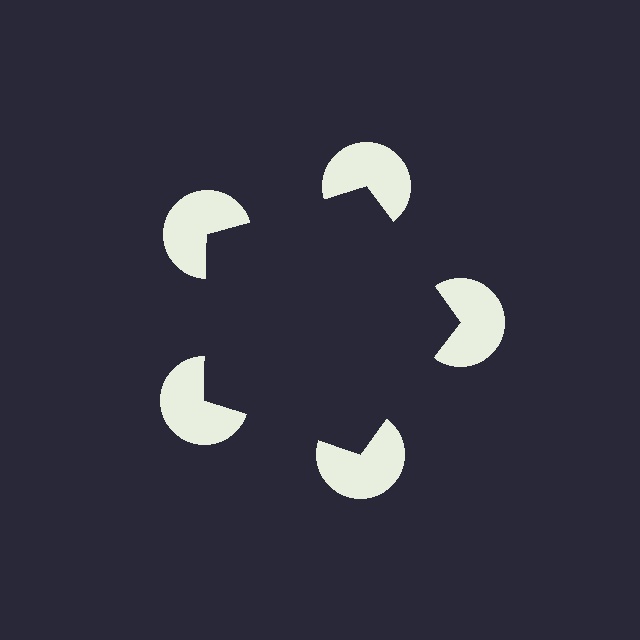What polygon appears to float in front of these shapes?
An illusory pentagon — its edges are inferred from the aligned wedge cuts in the pac-man discs, not physically drawn.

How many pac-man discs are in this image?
There are 5 — one at each vertex of the illusory pentagon.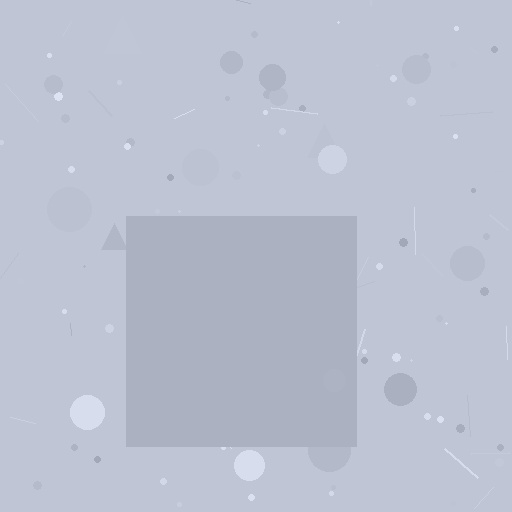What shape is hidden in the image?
A square is hidden in the image.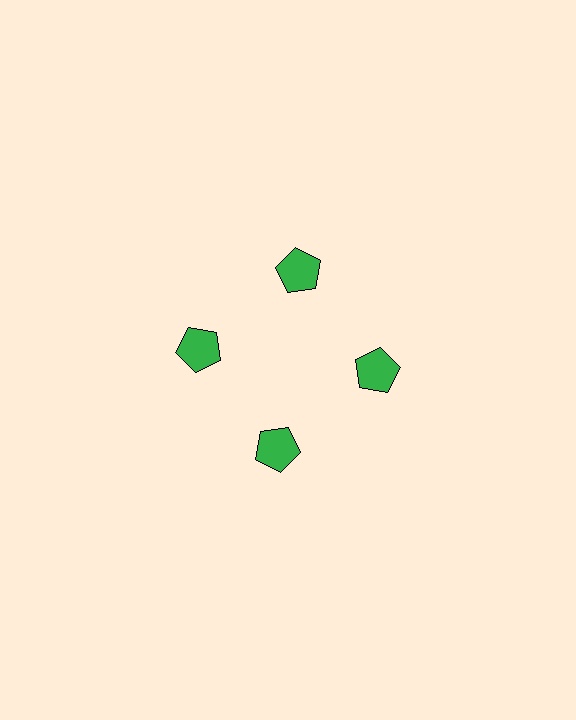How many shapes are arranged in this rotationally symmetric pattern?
There are 4 shapes, arranged in 4 groups of 1.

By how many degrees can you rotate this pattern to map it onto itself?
The pattern maps onto itself every 90 degrees of rotation.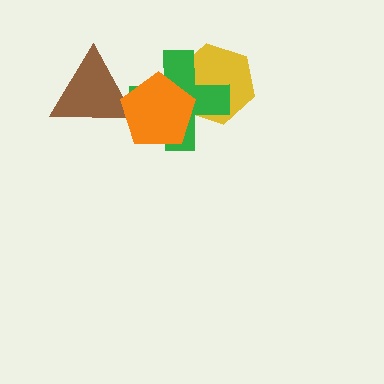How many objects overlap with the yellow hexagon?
2 objects overlap with the yellow hexagon.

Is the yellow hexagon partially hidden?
Yes, it is partially covered by another shape.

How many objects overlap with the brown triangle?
2 objects overlap with the brown triangle.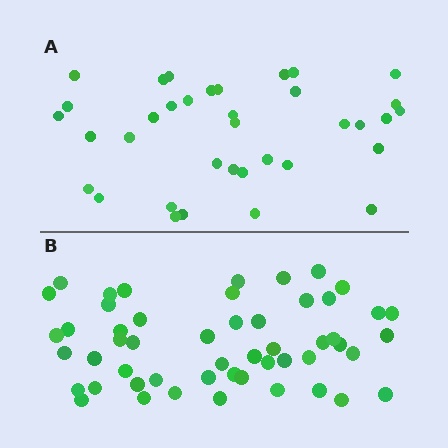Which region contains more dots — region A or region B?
Region B (the bottom region) has more dots.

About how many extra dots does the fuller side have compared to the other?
Region B has approximately 15 more dots than region A.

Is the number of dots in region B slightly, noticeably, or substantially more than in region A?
Region B has noticeably more, but not dramatically so. The ratio is roughly 1.4 to 1.